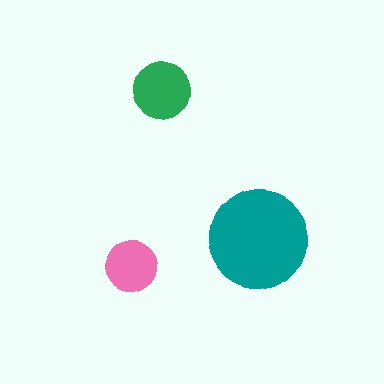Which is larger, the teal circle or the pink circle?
The teal one.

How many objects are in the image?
There are 3 objects in the image.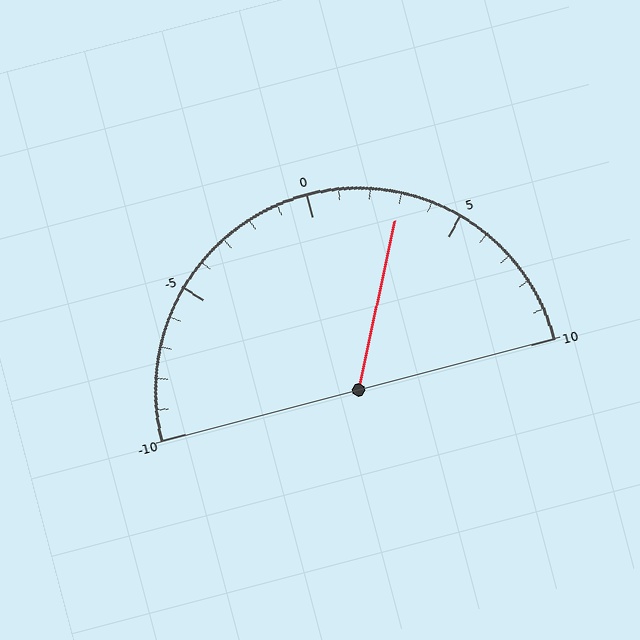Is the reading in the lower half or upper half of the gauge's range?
The reading is in the upper half of the range (-10 to 10).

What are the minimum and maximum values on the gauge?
The gauge ranges from -10 to 10.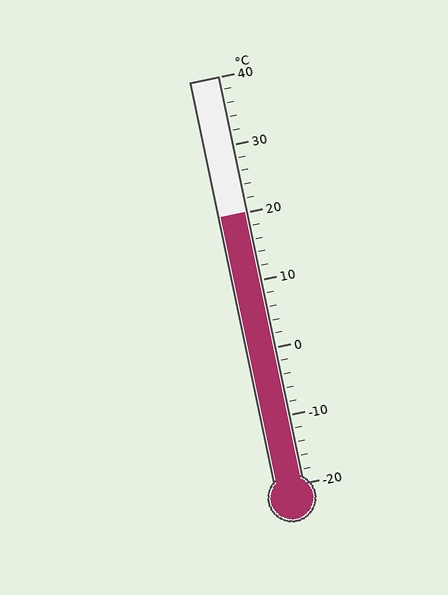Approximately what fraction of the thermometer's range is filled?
The thermometer is filled to approximately 65% of its range.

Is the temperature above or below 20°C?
The temperature is at 20°C.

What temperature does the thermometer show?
The thermometer shows approximately 20°C.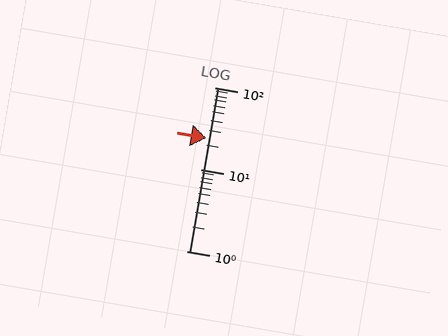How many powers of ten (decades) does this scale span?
The scale spans 2 decades, from 1 to 100.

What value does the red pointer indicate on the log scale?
The pointer indicates approximately 24.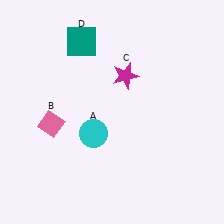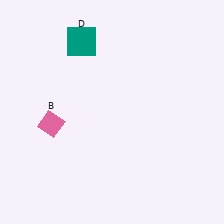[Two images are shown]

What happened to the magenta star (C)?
The magenta star (C) was removed in Image 2. It was in the top-right area of Image 1.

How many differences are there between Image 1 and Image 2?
There are 2 differences between the two images.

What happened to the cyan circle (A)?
The cyan circle (A) was removed in Image 2. It was in the bottom-left area of Image 1.